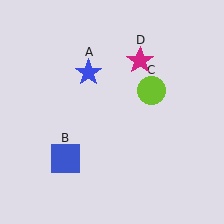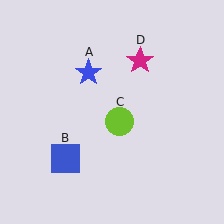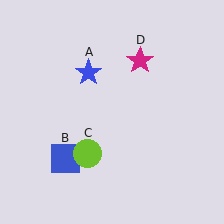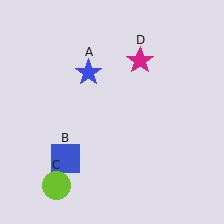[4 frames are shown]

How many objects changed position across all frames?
1 object changed position: lime circle (object C).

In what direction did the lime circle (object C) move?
The lime circle (object C) moved down and to the left.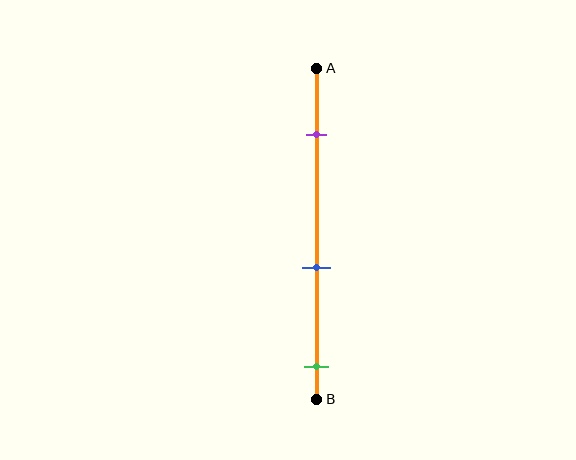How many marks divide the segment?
There are 3 marks dividing the segment.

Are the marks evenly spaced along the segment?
Yes, the marks are approximately evenly spaced.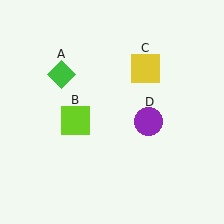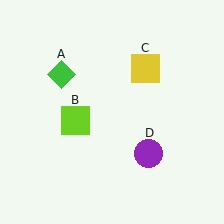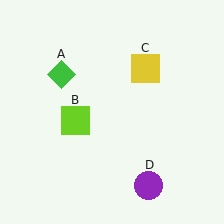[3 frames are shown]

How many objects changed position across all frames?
1 object changed position: purple circle (object D).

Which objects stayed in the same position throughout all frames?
Green diamond (object A) and lime square (object B) and yellow square (object C) remained stationary.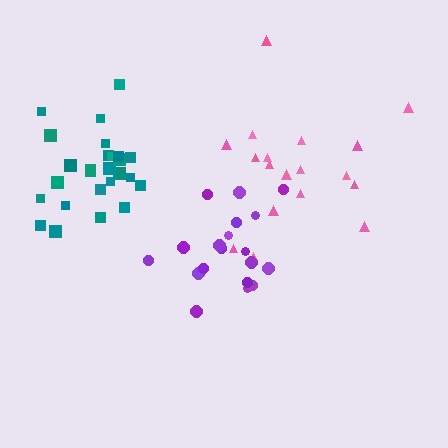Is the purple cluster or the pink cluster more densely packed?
Purple.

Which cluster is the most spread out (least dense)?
Pink.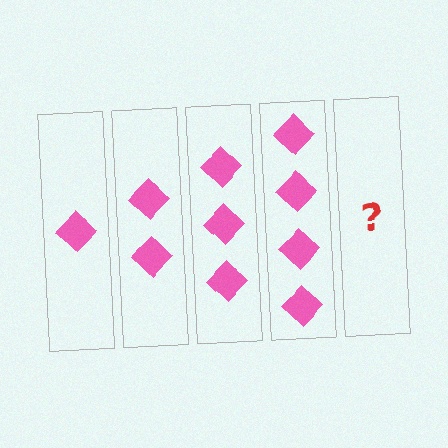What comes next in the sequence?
The next element should be 5 diamonds.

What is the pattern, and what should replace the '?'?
The pattern is that each step adds one more diamond. The '?' should be 5 diamonds.